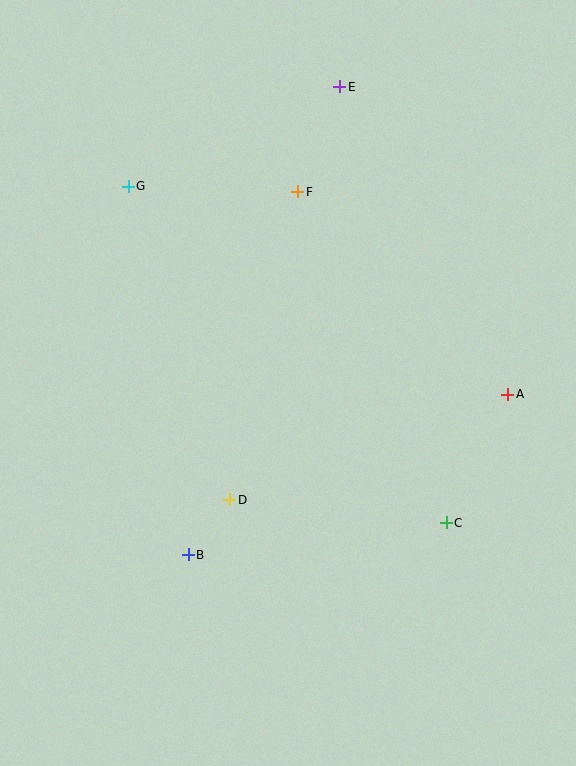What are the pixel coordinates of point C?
Point C is at (446, 523).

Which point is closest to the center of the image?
Point D at (230, 500) is closest to the center.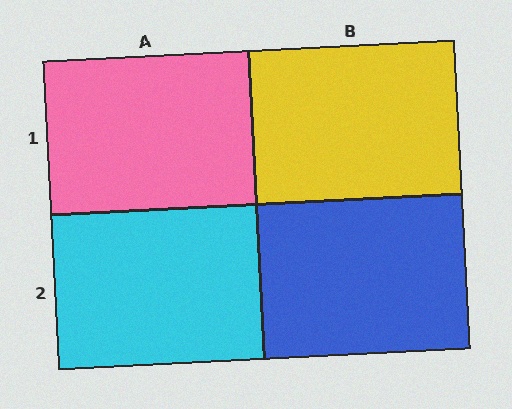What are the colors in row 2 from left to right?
Cyan, blue.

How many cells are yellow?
1 cell is yellow.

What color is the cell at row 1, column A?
Pink.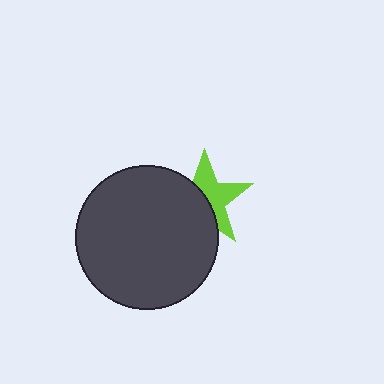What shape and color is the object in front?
The object in front is a dark gray circle.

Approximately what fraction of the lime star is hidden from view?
Roughly 49% of the lime star is hidden behind the dark gray circle.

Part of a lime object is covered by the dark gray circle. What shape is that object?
It is a star.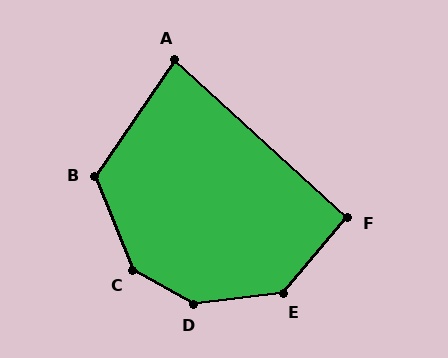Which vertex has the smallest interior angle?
A, at approximately 82 degrees.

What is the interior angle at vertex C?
Approximately 141 degrees (obtuse).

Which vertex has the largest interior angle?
D, at approximately 144 degrees.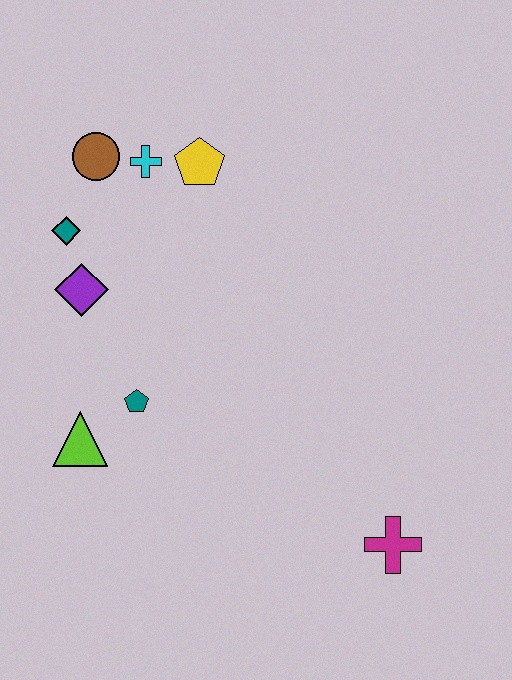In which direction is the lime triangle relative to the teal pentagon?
The lime triangle is to the left of the teal pentagon.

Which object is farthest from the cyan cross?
The magenta cross is farthest from the cyan cross.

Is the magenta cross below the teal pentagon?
Yes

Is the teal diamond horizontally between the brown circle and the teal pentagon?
No